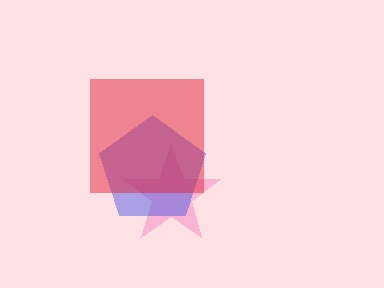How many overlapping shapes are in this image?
There are 3 overlapping shapes in the image.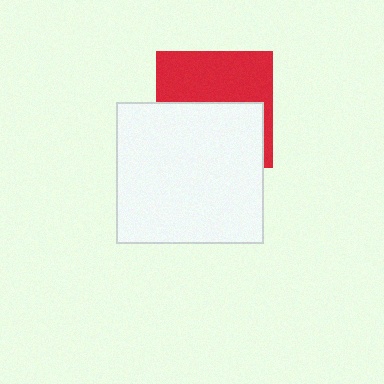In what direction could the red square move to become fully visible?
The red square could move up. That would shift it out from behind the white rectangle entirely.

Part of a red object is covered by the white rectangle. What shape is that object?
It is a square.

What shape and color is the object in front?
The object in front is a white rectangle.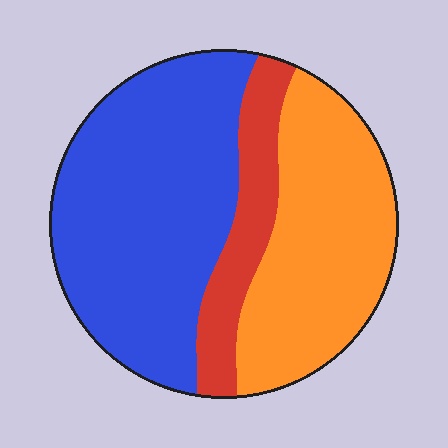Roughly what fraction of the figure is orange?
Orange covers roughly 35% of the figure.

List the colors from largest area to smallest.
From largest to smallest: blue, orange, red.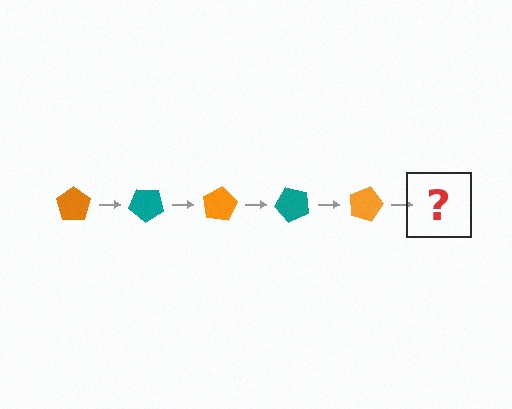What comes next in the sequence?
The next element should be a teal pentagon, rotated 200 degrees from the start.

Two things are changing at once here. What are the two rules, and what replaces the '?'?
The two rules are that it rotates 40 degrees each step and the color cycles through orange and teal. The '?' should be a teal pentagon, rotated 200 degrees from the start.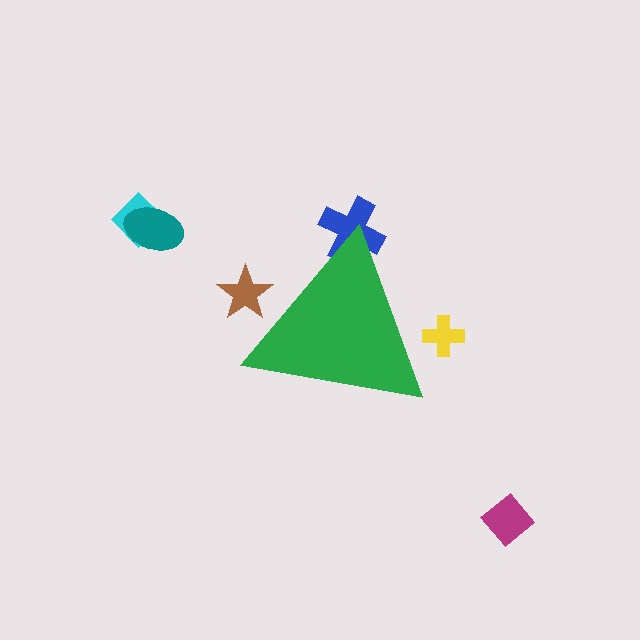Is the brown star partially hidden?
Yes, the brown star is partially hidden behind the green triangle.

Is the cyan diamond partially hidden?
No, the cyan diamond is fully visible.